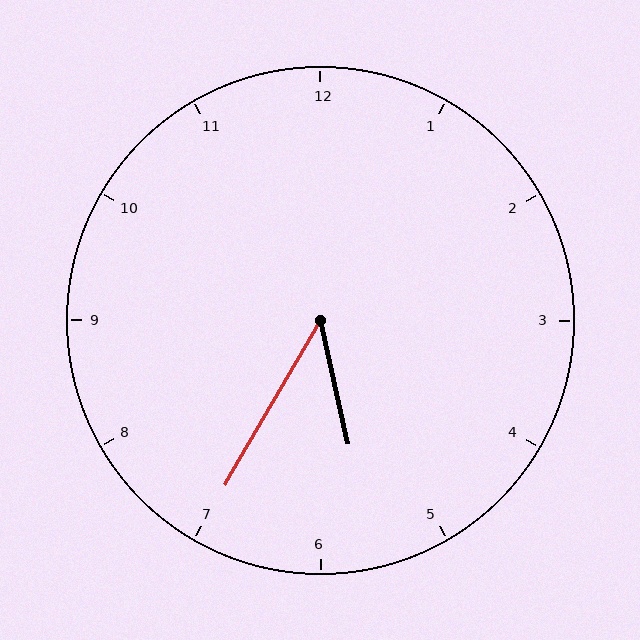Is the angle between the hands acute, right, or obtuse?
It is acute.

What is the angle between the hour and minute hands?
Approximately 42 degrees.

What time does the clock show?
5:35.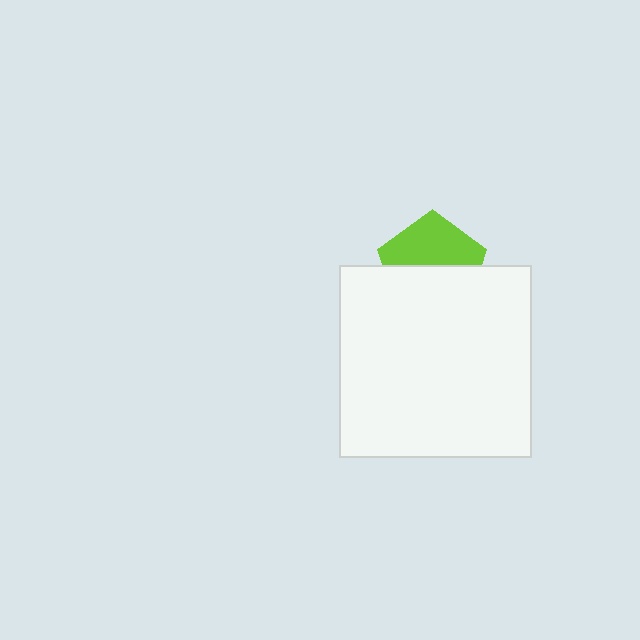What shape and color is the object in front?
The object in front is a white square.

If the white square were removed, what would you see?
You would see the complete lime pentagon.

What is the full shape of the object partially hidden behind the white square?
The partially hidden object is a lime pentagon.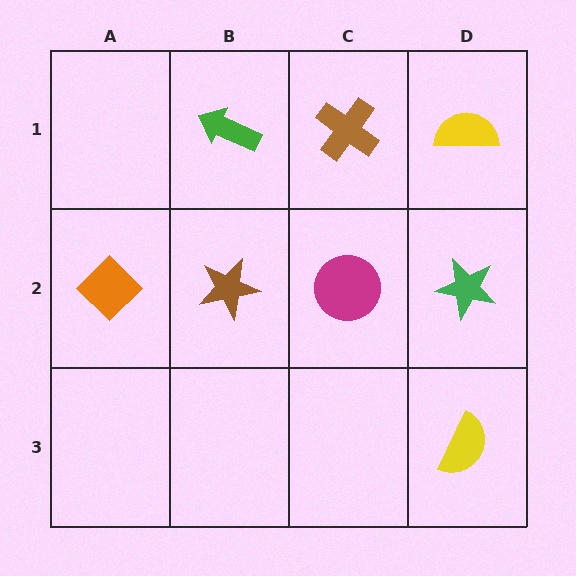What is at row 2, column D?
A green star.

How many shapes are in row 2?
4 shapes.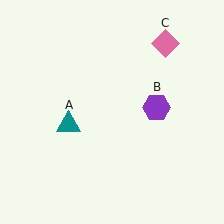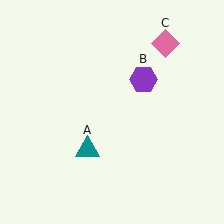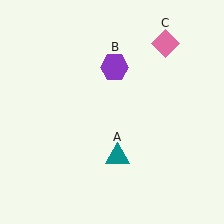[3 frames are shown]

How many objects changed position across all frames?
2 objects changed position: teal triangle (object A), purple hexagon (object B).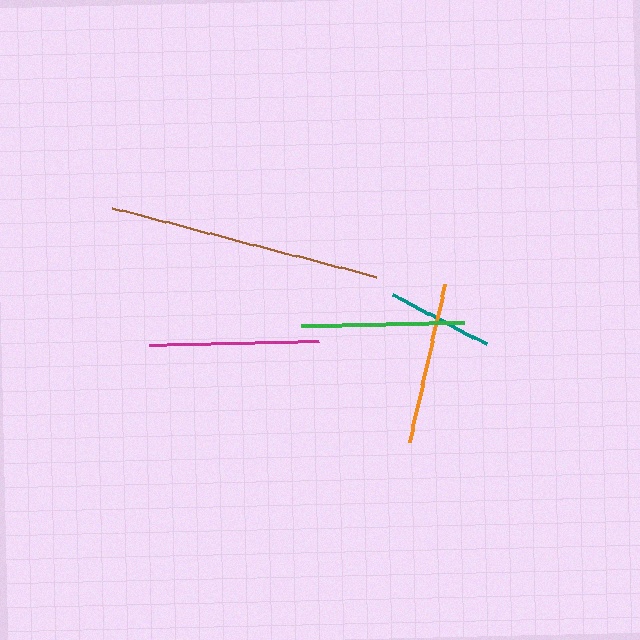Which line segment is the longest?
The brown line is the longest at approximately 273 pixels.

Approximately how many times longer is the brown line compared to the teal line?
The brown line is approximately 2.6 times the length of the teal line.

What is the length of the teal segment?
The teal segment is approximately 106 pixels long.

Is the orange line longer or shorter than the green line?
The green line is longer than the orange line.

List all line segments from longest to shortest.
From longest to shortest: brown, magenta, green, orange, teal.